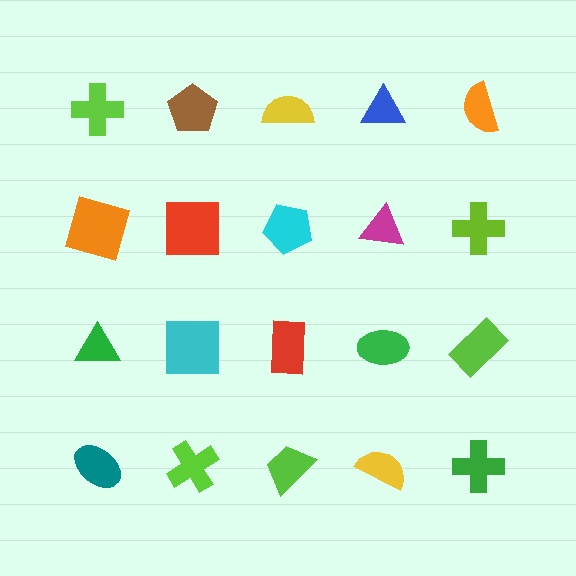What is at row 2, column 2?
A red square.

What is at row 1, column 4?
A blue triangle.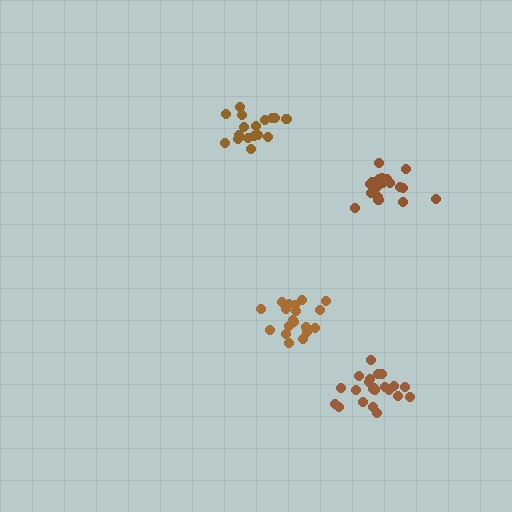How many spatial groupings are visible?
There are 4 spatial groupings.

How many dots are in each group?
Group 1: 17 dots, Group 2: 19 dots, Group 3: 21 dots, Group 4: 19 dots (76 total).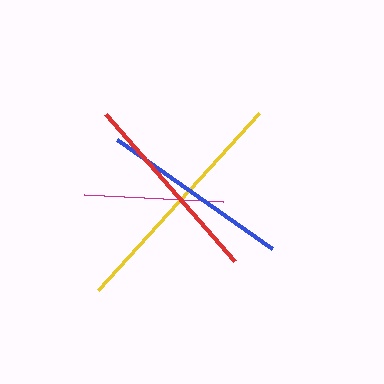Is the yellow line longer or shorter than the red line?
The yellow line is longer than the red line.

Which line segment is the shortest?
The magenta line is the shortest at approximately 140 pixels.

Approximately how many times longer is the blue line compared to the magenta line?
The blue line is approximately 1.4 times the length of the magenta line.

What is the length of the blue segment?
The blue segment is approximately 190 pixels long.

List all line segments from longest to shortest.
From longest to shortest: yellow, red, blue, magenta.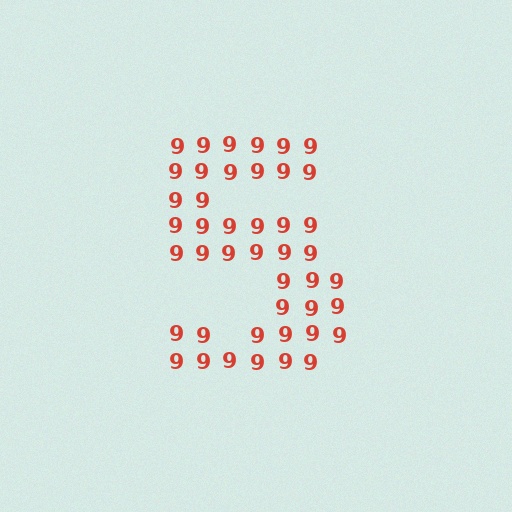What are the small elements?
The small elements are digit 9's.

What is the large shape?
The large shape is the digit 5.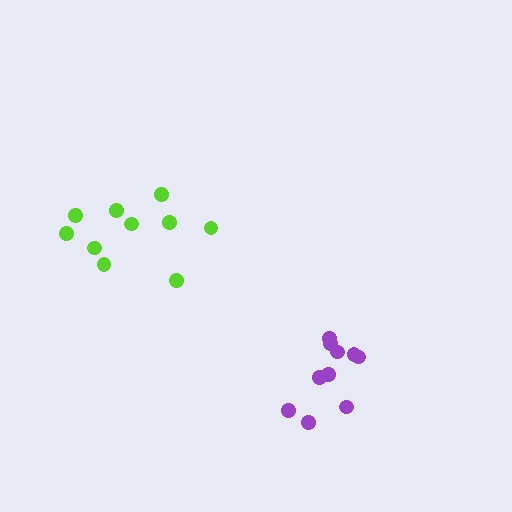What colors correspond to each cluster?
The clusters are colored: purple, lime.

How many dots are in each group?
Group 1: 10 dots, Group 2: 10 dots (20 total).